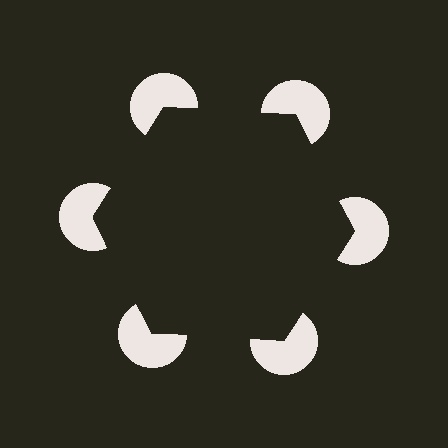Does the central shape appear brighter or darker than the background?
It typically appears slightly darker than the background, even though no actual brightness change is drawn.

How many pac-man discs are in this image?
There are 6 — one at each vertex of the illusory hexagon.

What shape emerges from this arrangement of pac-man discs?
An illusory hexagon — its edges are inferred from the aligned wedge cuts in the pac-man discs, not physically drawn.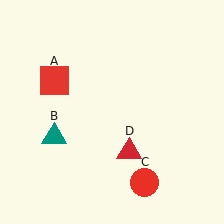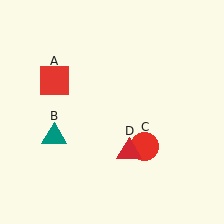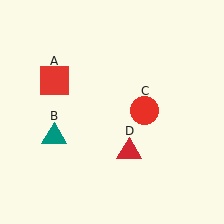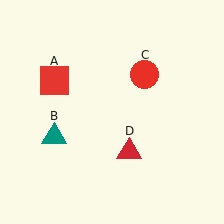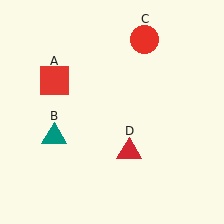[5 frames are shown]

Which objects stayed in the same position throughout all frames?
Red square (object A) and teal triangle (object B) and red triangle (object D) remained stationary.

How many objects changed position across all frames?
1 object changed position: red circle (object C).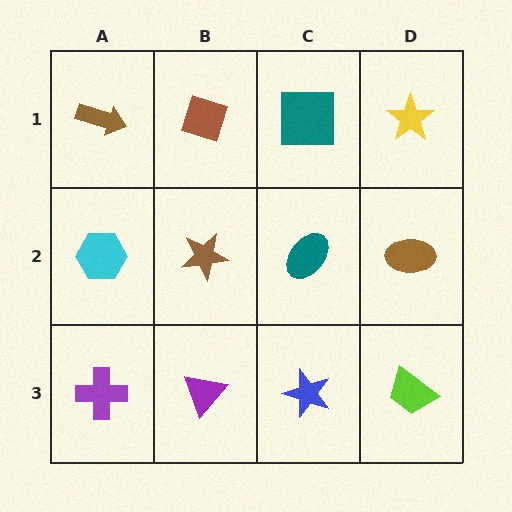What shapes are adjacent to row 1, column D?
A brown ellipse (row 2, column D), a teal square (row 1, column C).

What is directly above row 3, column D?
A brown ellipse.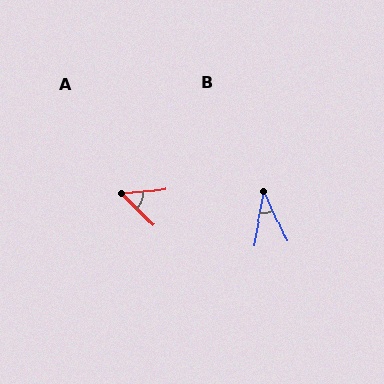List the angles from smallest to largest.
B (35°), A (49°).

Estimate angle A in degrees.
Approximately 49 degrees.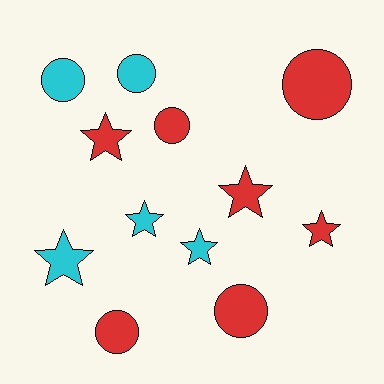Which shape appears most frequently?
Circle, with 6 objects.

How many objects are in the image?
There are 12 objects.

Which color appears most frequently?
Red, with 7 objects.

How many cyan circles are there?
There are 2 cyan circles.